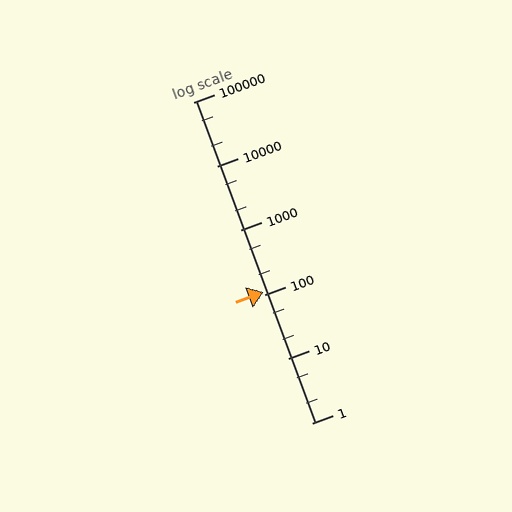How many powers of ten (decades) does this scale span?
The scale spans 5 decades, from 1 to 100000.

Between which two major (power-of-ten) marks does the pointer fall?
The pointer is between 100 and 1000.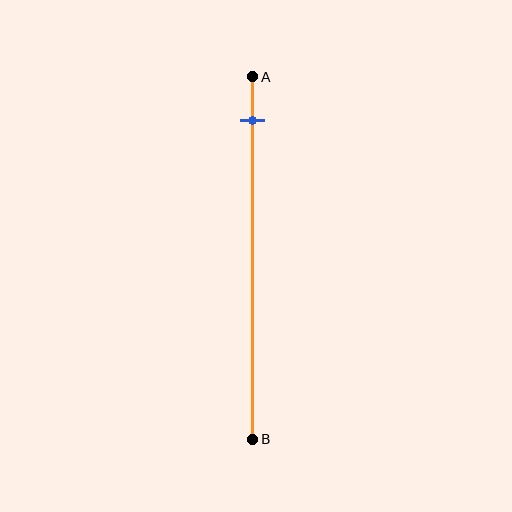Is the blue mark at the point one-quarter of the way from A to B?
No, the mark is at about 10% from A, not at the 25% one-quarter point.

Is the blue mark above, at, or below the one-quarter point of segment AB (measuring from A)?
The blue mark is above the one-quarter point of segment AB.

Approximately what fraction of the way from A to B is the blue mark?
The blue mark is approximately 10% of the way from A to B.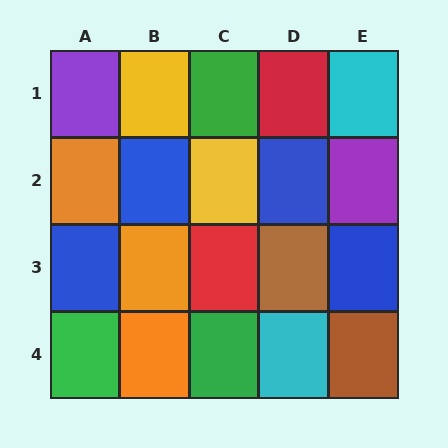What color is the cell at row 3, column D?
Brown.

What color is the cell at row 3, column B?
Orange.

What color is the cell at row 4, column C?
Green.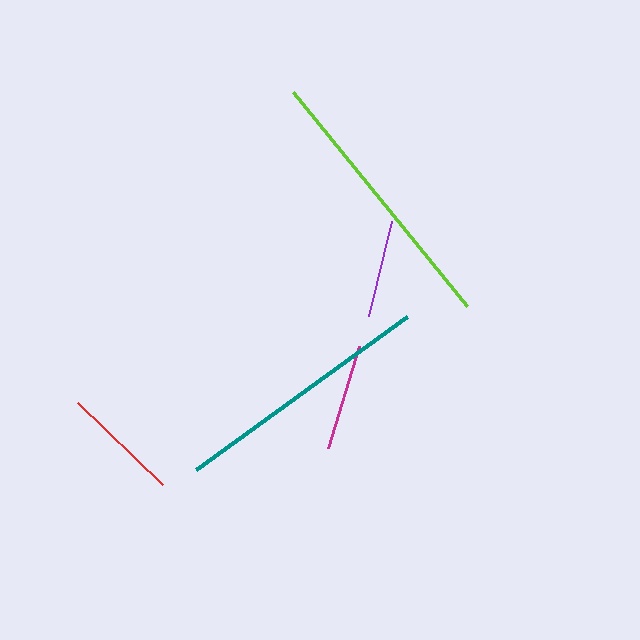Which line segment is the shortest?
The purple line is the shortest at approximately 98 pixels.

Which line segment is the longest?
The lime line is the longest at approximately 275 pixels.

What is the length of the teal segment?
The teal segment is approximately 261 pixels long.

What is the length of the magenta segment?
The magenta segment is approximately 107 pixels long.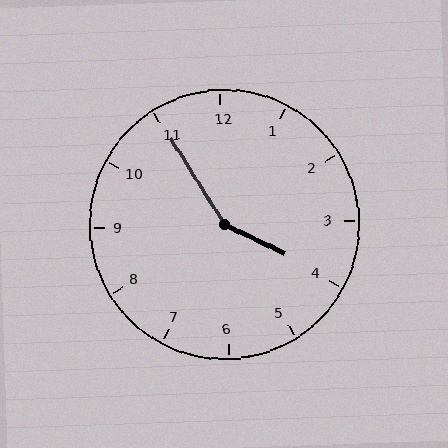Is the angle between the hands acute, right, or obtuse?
It is obtuse.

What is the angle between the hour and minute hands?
Approximately 148 degrees.